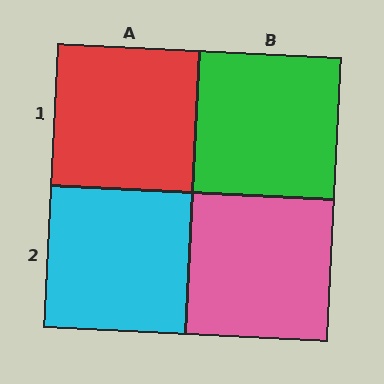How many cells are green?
1 cell is green.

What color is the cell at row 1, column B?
Green.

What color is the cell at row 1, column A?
Red.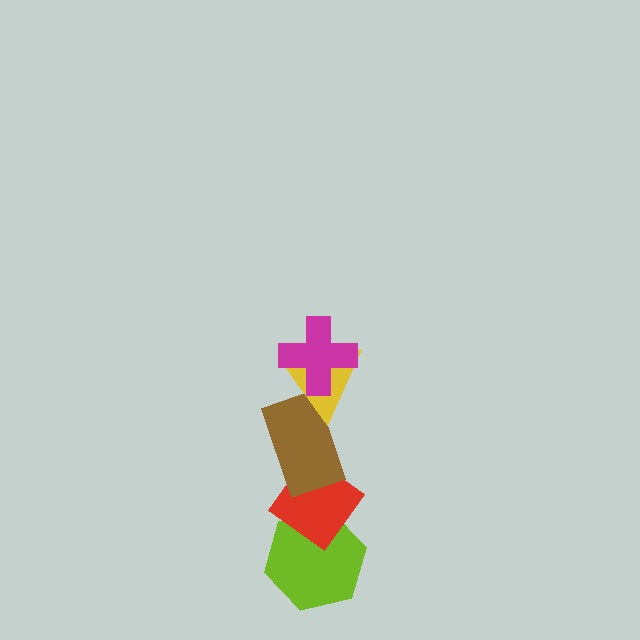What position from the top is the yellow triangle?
The yellow triangle is 2nd from the top.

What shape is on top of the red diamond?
The brown rectangle is on top of the red diamond.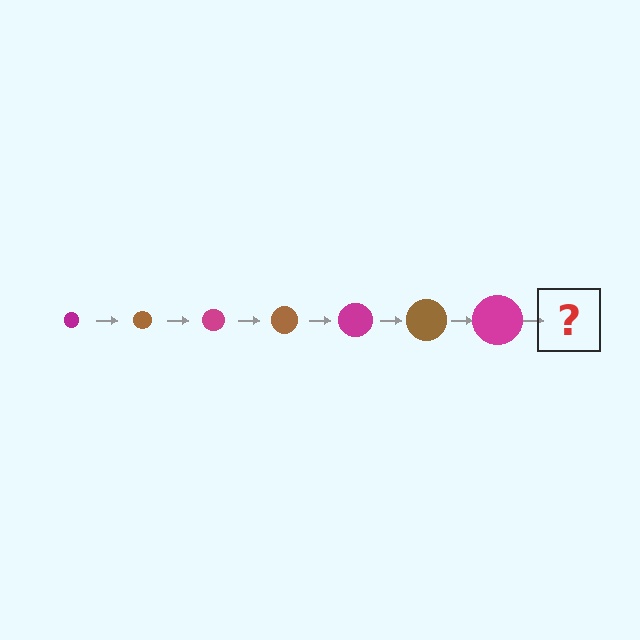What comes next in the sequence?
The next element should be a brown circle, larger than the previous one.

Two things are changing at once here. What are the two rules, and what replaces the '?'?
The two rules are that the circle grows larger each step and the color cycles through magenta and brown. The '?' should be a brown circle, larger than the previous one.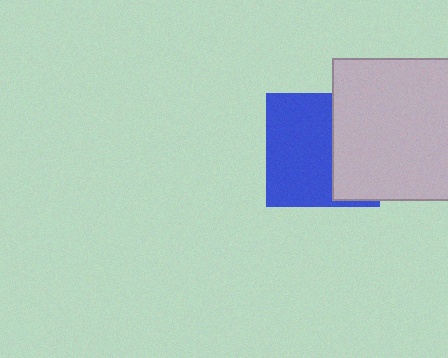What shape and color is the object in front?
The object in front is a light gray square.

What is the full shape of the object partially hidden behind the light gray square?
The partially hidden object is a blue square.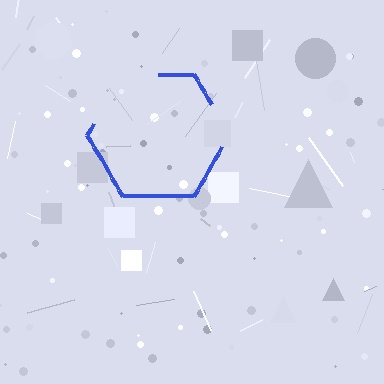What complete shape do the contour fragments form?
The contour fragments form a hexagon.